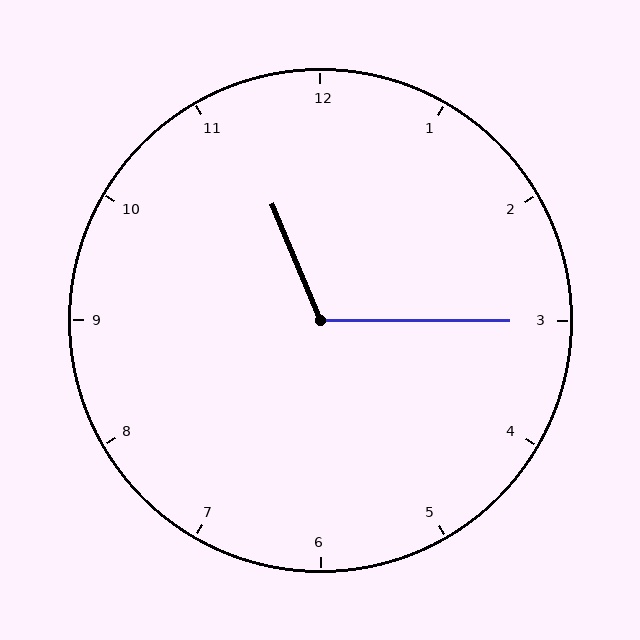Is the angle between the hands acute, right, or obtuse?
It is obtuse.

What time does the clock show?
11:15.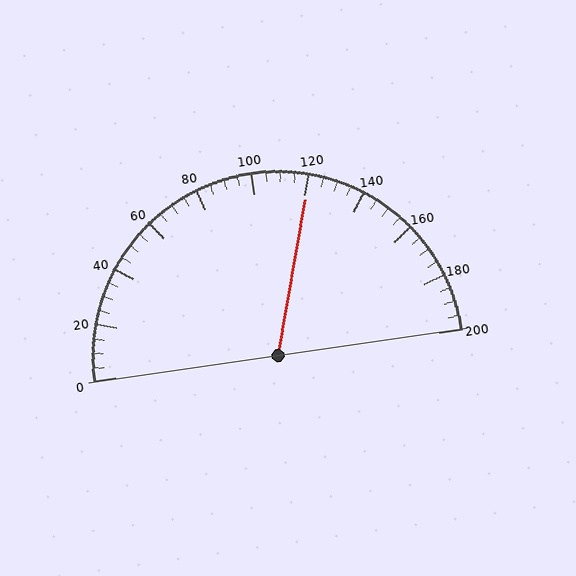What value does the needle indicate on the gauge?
The needle indicates approximately 120.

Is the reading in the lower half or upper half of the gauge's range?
The reading is in the upper half of the range (0 to 200).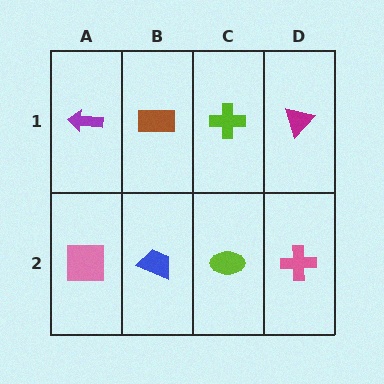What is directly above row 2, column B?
A brown rectangle.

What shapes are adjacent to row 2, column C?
A lime cross (row 1, column C), a blue trapezoid (row 2, column B), a pink cross (row 2, column D).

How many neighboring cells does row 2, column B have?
3.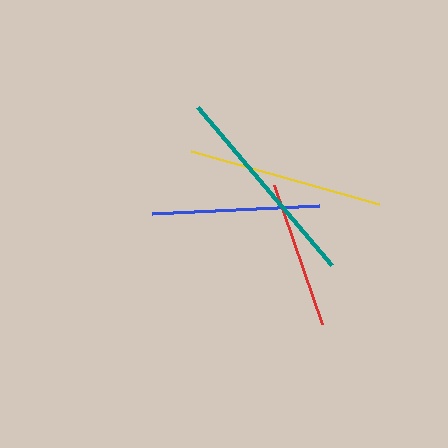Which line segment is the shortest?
The red line is the shortest at approximately 148 pixels.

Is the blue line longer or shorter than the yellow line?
The yellow line is longer than the blue line.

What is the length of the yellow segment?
The yellow segment is approximately 194 pixels long.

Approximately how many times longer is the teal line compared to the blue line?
The teal line is approximately 1.2 times the length of the blue line.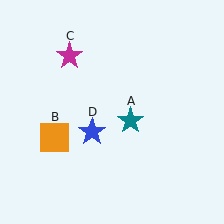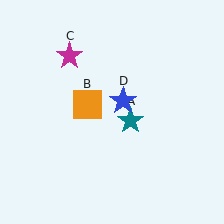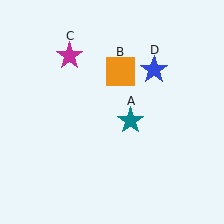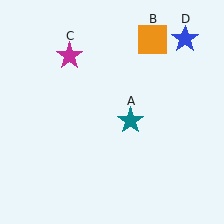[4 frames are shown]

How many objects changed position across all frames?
2 objects changed position: orange square (object B), blue star (object D).